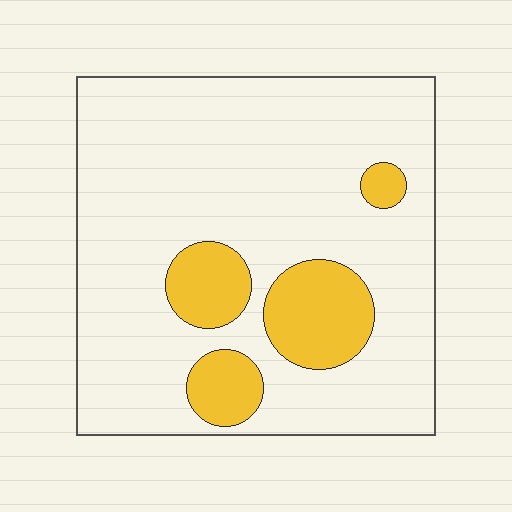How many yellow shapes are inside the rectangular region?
4.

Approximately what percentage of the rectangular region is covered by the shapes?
Approximately 15%.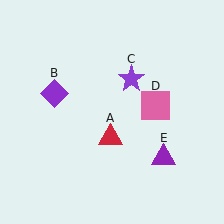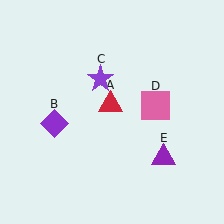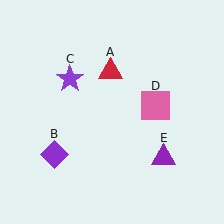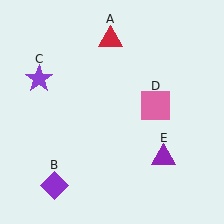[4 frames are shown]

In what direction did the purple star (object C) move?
The purple star (object C) moved left.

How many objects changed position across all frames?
3 objects changed position: red triangle (object A), purple diamond (object B), purple star (object C).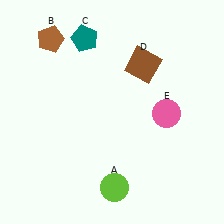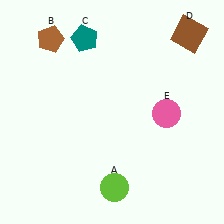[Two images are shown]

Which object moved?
The brown square (D) moved right.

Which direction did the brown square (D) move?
The brown square (D) moved right.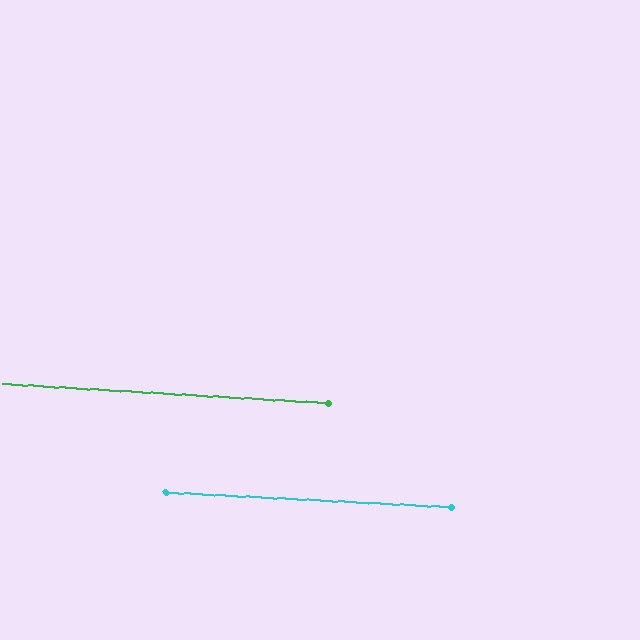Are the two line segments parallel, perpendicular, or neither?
Parallel — their directions differ by only 0.5°.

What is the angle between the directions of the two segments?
Approximately 1 degree.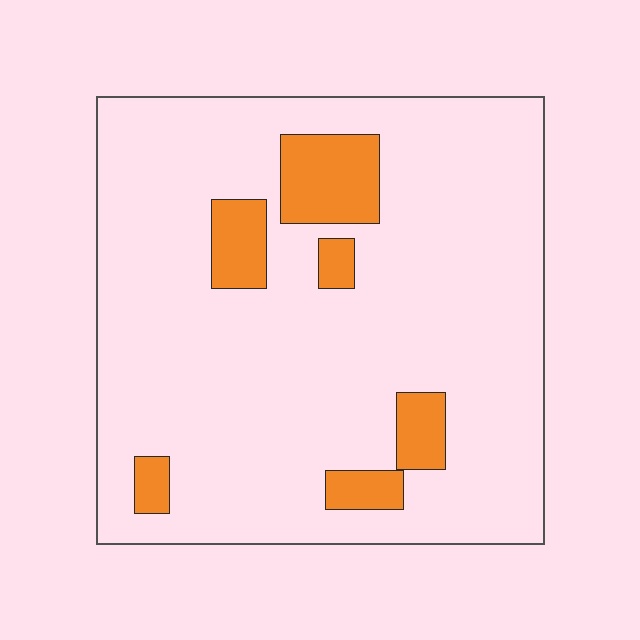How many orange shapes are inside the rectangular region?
6.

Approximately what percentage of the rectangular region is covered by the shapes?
Approximately 10%.